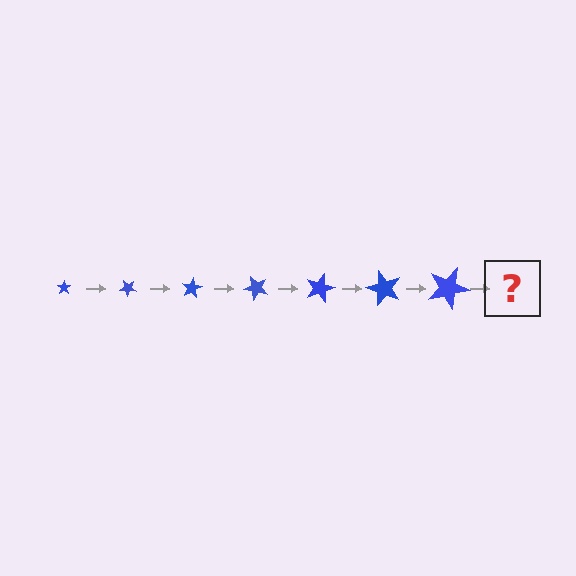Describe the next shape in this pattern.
It should be a star, larger than the previous one and rotated 280 degrees from the start.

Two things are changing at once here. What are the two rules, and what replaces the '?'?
The two rules are that the star grows larger each step and it rotates 40 degrees each step. The '?' should be a star, larger than the previous one and rotated 280 degrees from the start.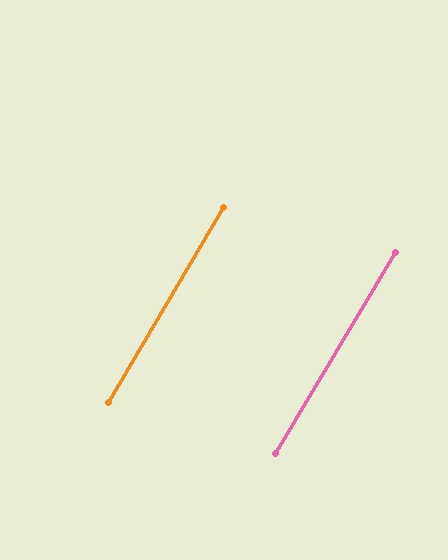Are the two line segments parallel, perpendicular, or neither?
Parallel — their directions differ by only 0.2°.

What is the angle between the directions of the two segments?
Approximately 0 degrees.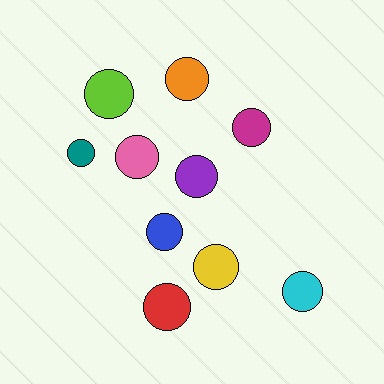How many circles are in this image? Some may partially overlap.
There are 10 circles.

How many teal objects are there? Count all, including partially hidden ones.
There is 1 teal object.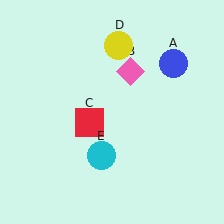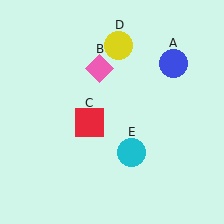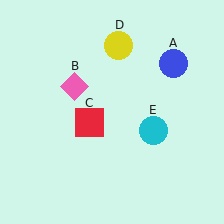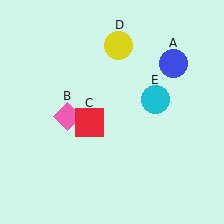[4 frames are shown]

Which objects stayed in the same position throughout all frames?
Blue circle (object A) and red square (object C) and yellow circle (object D) remained stationary.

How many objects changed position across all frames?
2 objects changed position: pink diamond (object B), cyan circle (object E).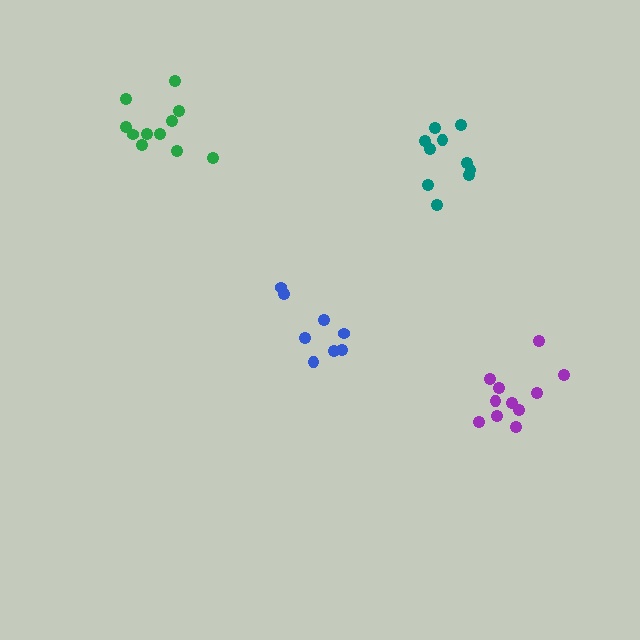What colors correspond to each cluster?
The clusters are colored: teal, blue, purple, green.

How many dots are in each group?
Group 1: 10 dots, Group 2: 8 dots, Group 3: 11 dots, Group 4: 11 dots (40 total).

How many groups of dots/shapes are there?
There are 4 groups.